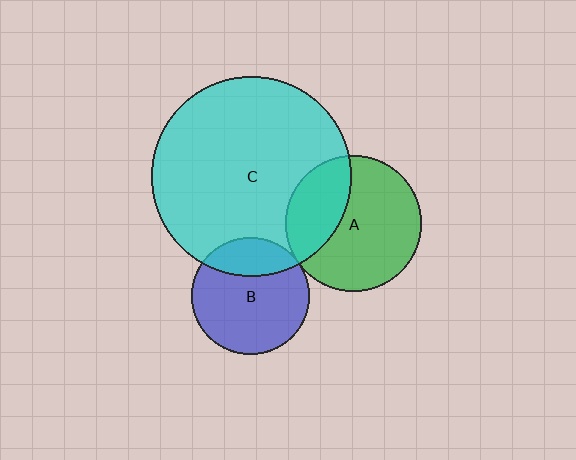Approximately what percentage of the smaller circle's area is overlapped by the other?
Approximately 25%.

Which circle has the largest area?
Circle C (cyan).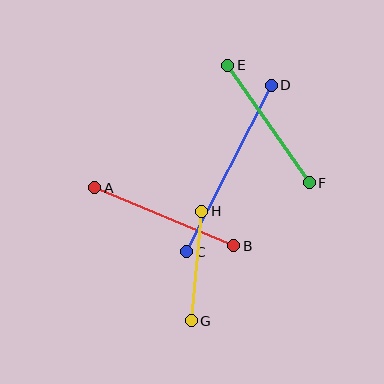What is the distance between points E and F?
The distance is approximately 143 pixels.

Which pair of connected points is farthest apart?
Points C and D are farthest apart.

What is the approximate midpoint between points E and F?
The midpoint is at approximately (268, 124) pixels.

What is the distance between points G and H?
The distance is approximately 110 pixels.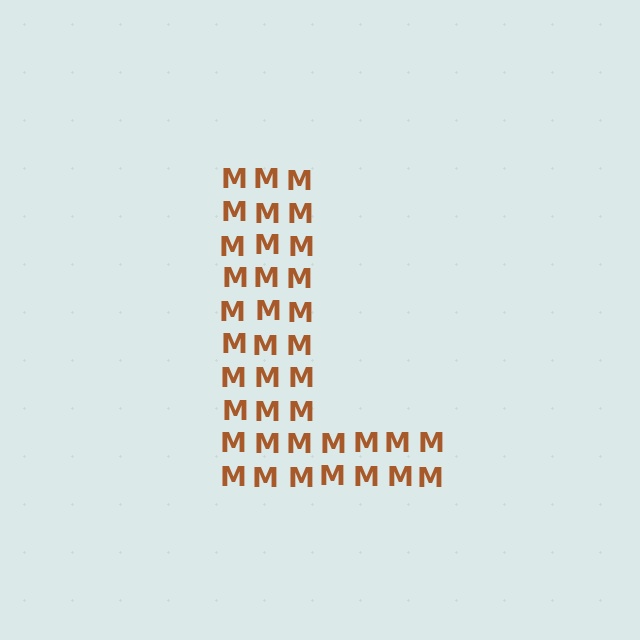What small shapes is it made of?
It is made of small letter M's.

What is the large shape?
The large shape is the letter L.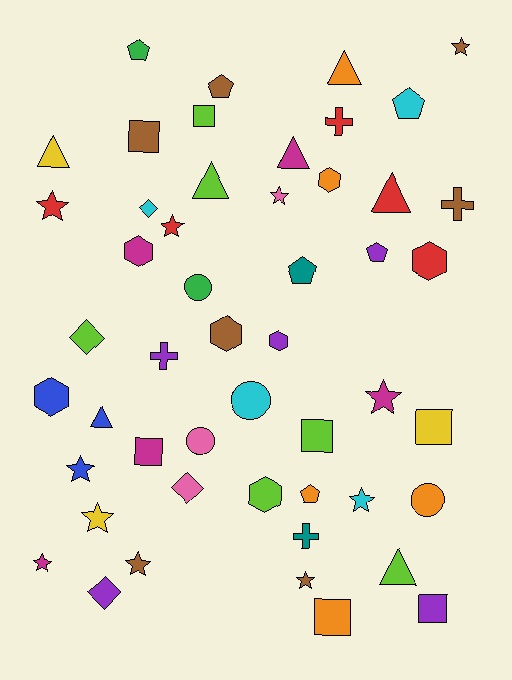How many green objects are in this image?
There are 2 green objects.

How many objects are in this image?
There are 50 objects.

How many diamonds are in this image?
There are 4 diamonds.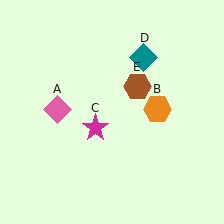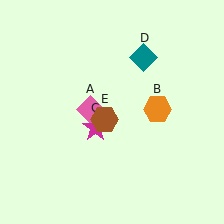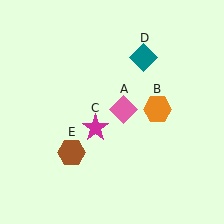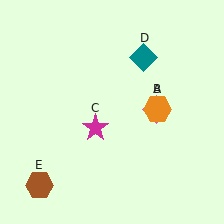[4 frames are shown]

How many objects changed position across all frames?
2 objects changed position: pink diamond (object A), brown hexagon (object E).